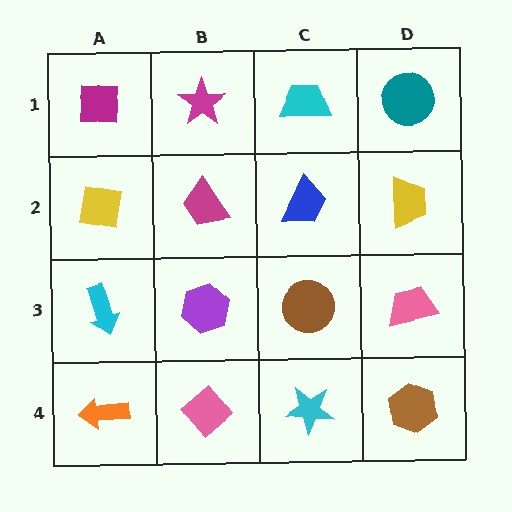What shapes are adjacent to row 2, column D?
A teal circle (row 1, column D), a pink trapezoid (row 3, column D), a blue trapezoid (row 2, column C).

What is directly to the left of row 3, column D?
A brown circle.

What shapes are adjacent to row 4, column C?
A brown circle (row 3, column C), a pink diamond (row 4, column B), a brown hexagon (row 4, column D).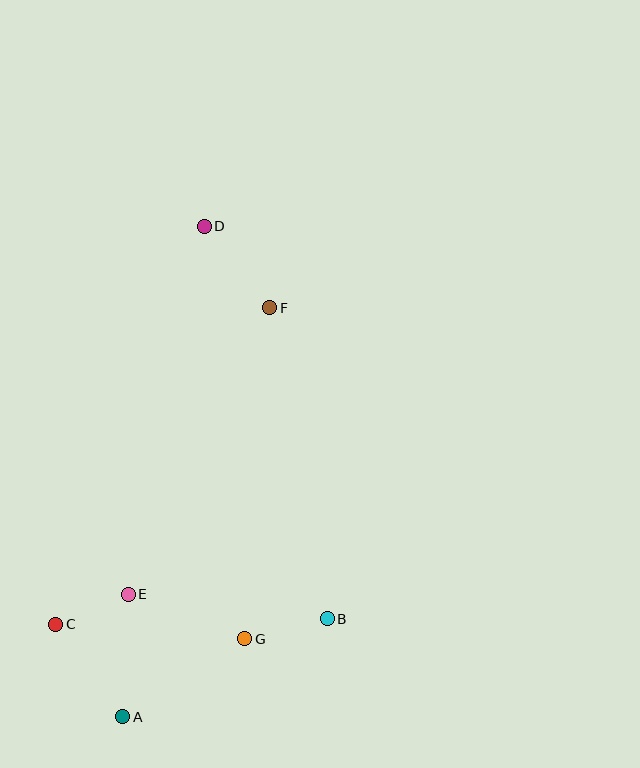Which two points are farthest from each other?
Points A and D are farthest from each other.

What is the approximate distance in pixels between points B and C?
The distance between B and C is approximately 272 pixels.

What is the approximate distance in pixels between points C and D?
The distance between C and D is approximately 425 pixels.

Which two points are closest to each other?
Points C and E are closest to each other.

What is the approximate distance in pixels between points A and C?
The distance between A and C is approximately 114 pixels.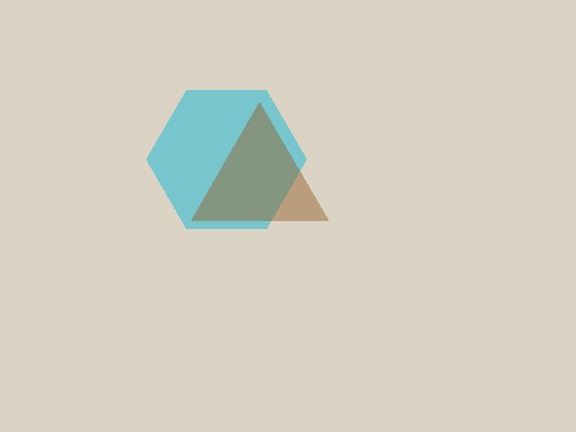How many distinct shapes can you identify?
There are 2 distinct shapes: a cyan hexagon, a brown triangle.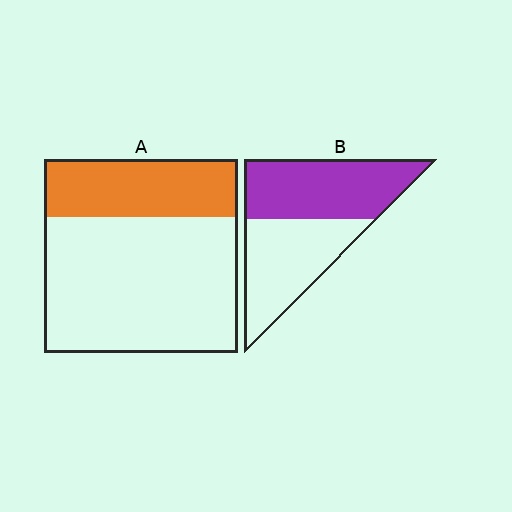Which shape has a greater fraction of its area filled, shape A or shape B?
Shape B.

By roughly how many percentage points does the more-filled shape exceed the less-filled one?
By roughly 20 percentage points (B over A).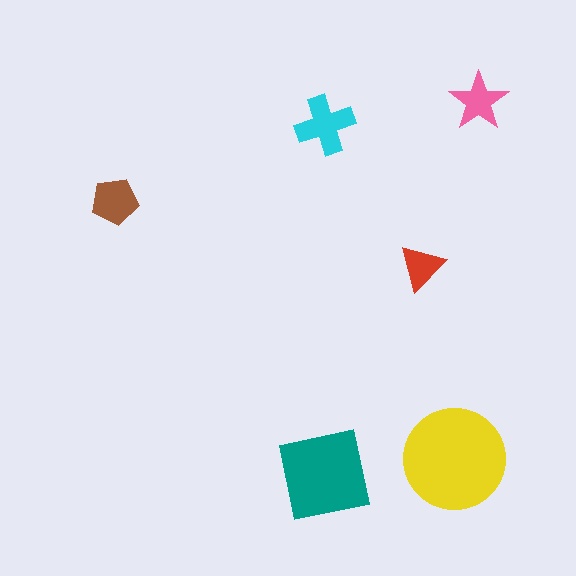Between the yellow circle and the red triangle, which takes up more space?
The yellow circle.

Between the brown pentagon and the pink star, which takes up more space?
The brown pentagon.